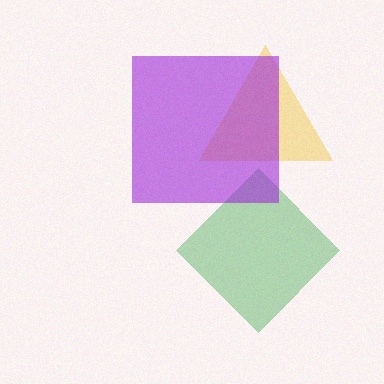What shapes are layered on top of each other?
The layered shapes are: a green diamond, a yellow triangle, a purple square.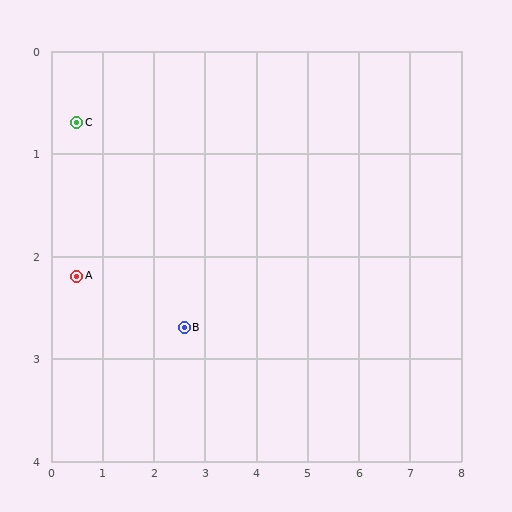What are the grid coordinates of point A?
Point A is at approximately (0.5, 2.2).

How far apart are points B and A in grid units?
Points B and A are about 2.2 grid units apart.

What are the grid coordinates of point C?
Point C is at approximately (0.5, 0.7).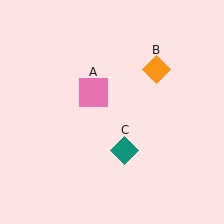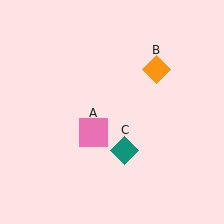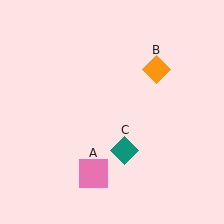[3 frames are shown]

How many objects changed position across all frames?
1 object changed position: pink square (object A).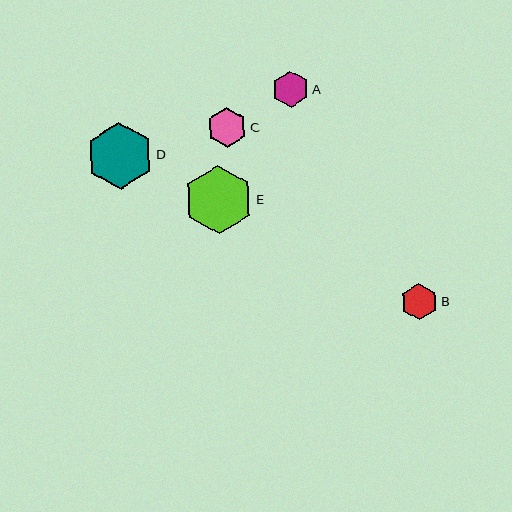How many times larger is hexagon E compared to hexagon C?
Hexagon E is approximately 1.7 times the size of hexagon C.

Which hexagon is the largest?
Hexagon E is the largest with a size of approximately 68 pixels.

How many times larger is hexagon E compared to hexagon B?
Hexagon E is approximately 1.9 times the size of hexagon B.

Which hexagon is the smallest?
Hexagon B is the smallest with a size of approximately 36 pixels.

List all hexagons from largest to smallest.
From largest to smallest: E, D, C, A, B.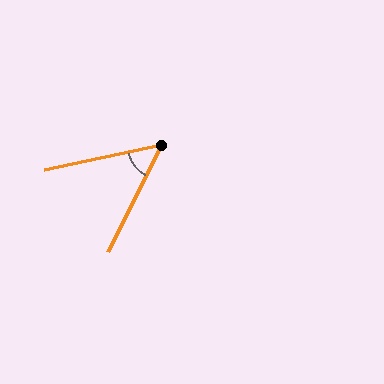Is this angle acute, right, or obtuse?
It is acute.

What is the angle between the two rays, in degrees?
Approximately 51 degrees.